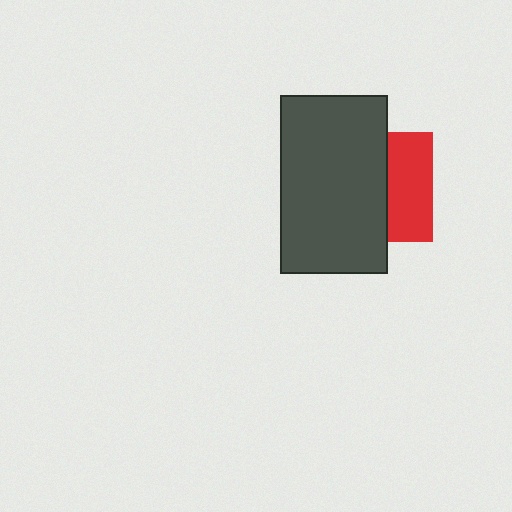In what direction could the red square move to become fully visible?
The red square could move right. That would shift it out from behind the dark gray rectangle entirely.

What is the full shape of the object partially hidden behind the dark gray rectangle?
The partially hidden object is a red square.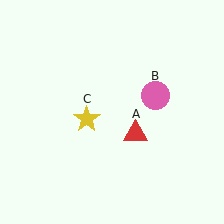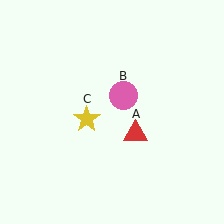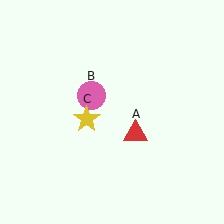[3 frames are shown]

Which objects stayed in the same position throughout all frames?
Red triangle (object A) and yellow star (object C) remained stationary.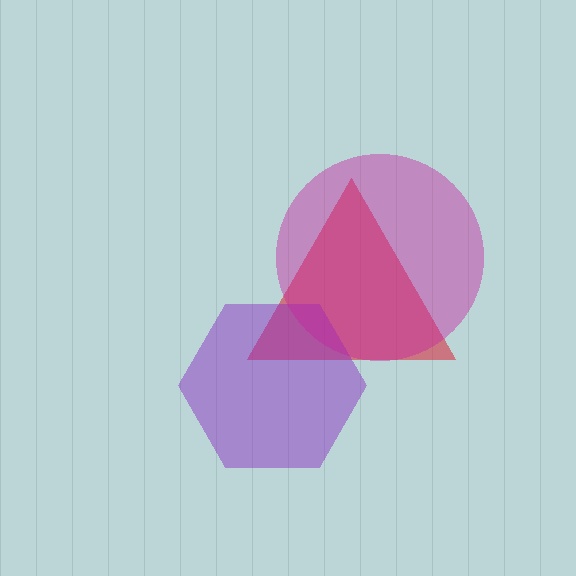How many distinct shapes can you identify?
There are 3 distinct shapes: a red triangle, a purple hexagon, a magenta circle.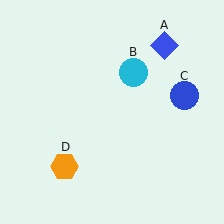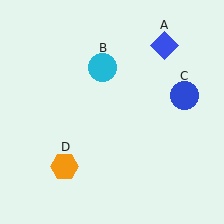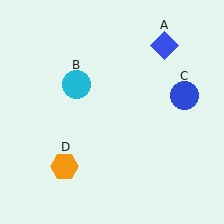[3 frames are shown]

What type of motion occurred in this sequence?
The cyan circle (object B) rotated counterclockwise around the center of the scene.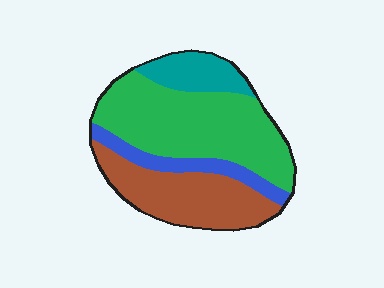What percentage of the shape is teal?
Teal covers 13% of the shape.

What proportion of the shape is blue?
Blue takes up about one eighth (1/8) of the shape.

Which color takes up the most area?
Green, at roughly 45%.